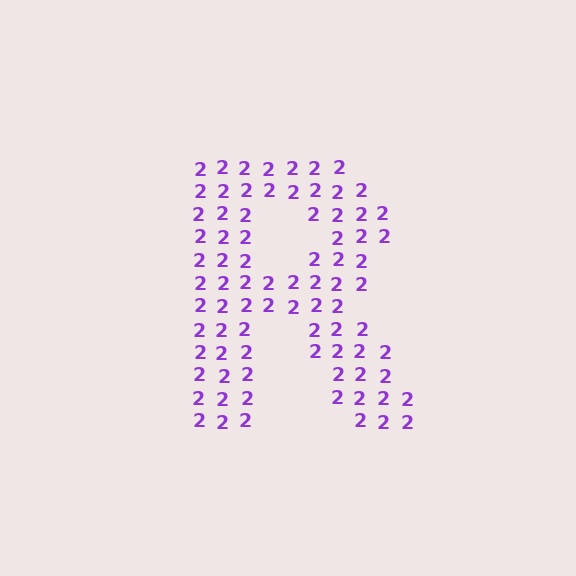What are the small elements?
The small elements are digit 2's.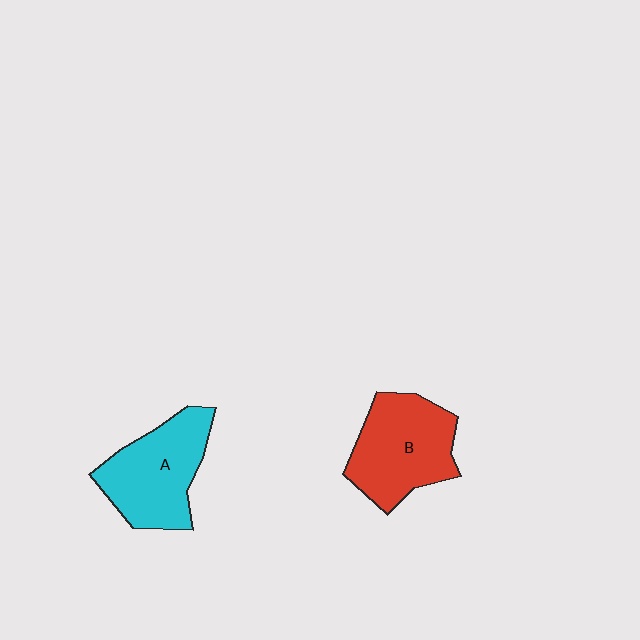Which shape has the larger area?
Shape B (red).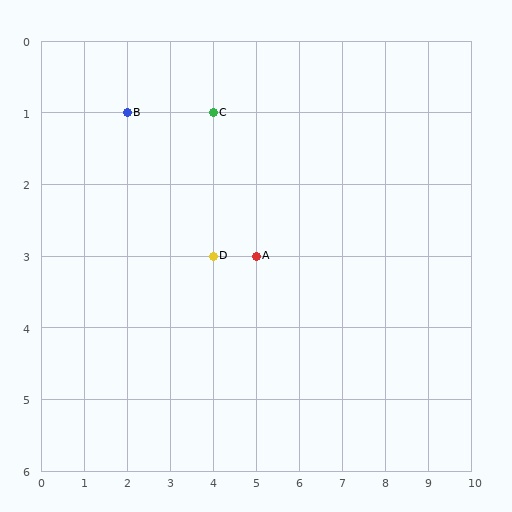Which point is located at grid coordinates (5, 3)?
Point A is at (5, 3).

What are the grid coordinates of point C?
Point C is at grid coordinates (4, 1).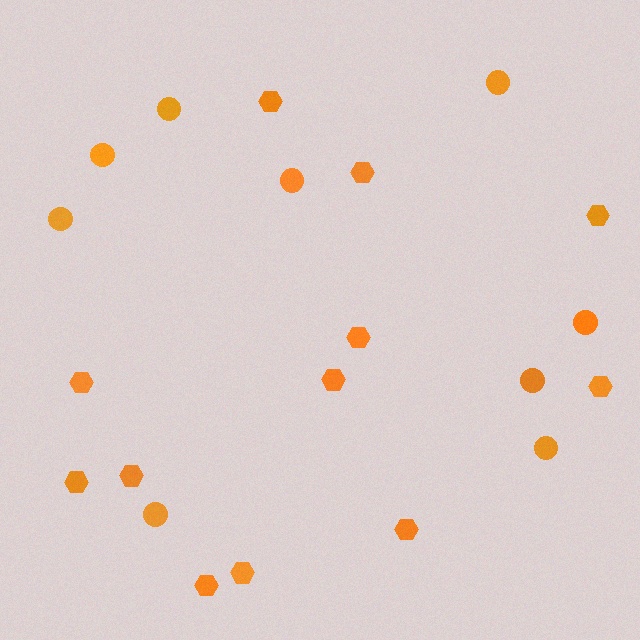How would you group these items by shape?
There are 2 groups: one group of hexagons (12) and one group of circles (9).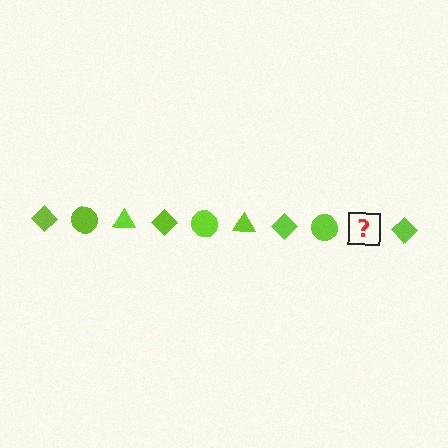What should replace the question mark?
The question mark should be replaced with a lime triangle.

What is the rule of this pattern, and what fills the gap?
The rule is that the pattern cycles through diamond, circle, triangle shapes in lime. The gap should be filled with a lime triangle.